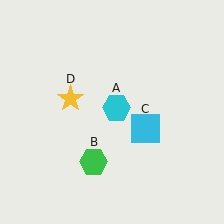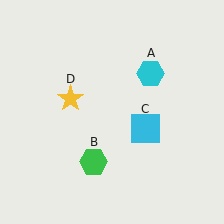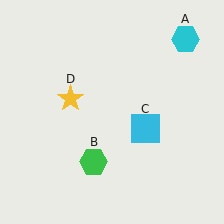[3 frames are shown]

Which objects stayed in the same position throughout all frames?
Green hexagon (object B) and cyan square (object C) and yellow star (object D) remained stationary.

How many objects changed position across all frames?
1 object changed position: cyan hexagon (object A).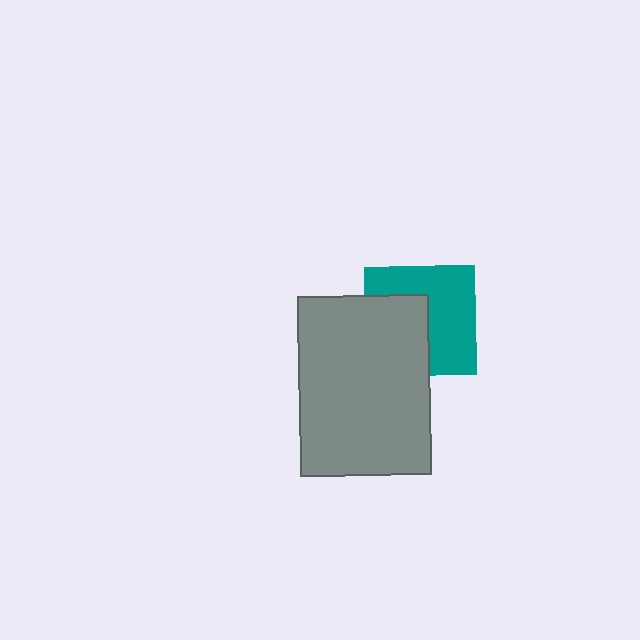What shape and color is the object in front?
The object in front is a gray rectangle.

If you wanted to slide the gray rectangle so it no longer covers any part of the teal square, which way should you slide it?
Slide it left — that is the most direct way to separate the two shapes.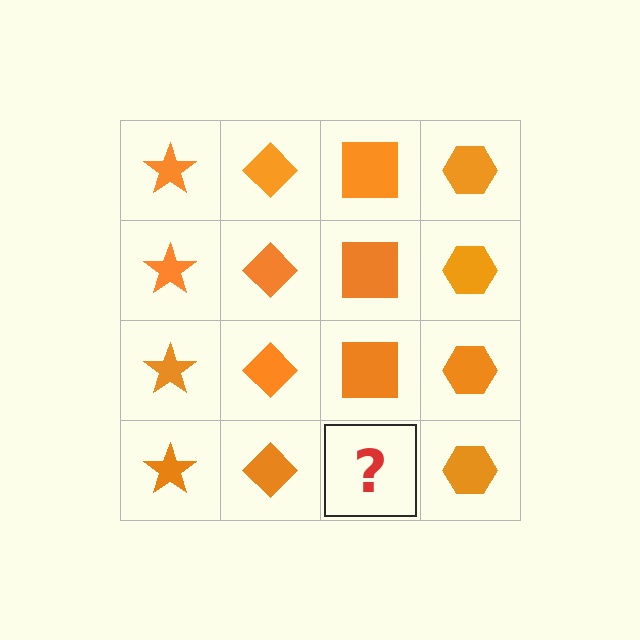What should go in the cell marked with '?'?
The missing cell should contain an orange square.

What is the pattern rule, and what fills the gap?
The rule is that each column has a consistent shape. The gap should be filled with an orange square.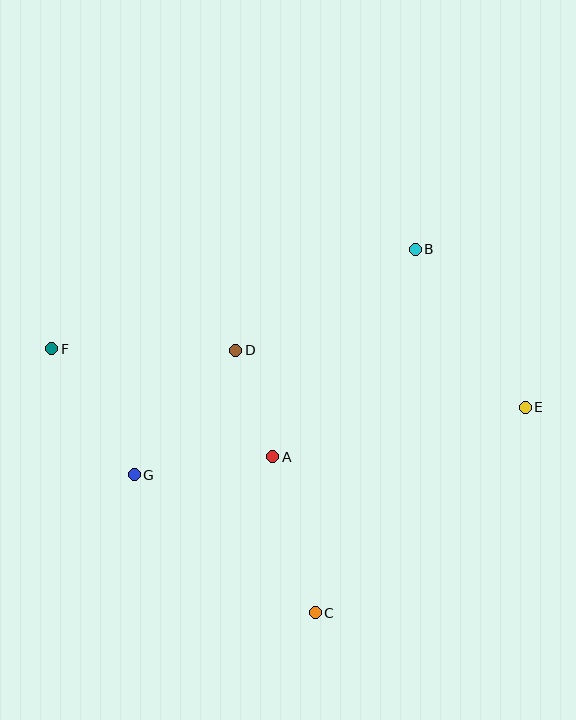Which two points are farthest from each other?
Points E and F are farthest from each other.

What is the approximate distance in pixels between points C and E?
The distance between C and E is approximately 294 pixels.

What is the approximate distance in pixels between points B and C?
The distance between B and C is approximately 377 pixels.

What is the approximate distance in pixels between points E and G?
The distance between E and G is approximately 397 pixels.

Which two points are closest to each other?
Points A and D are closest to each other.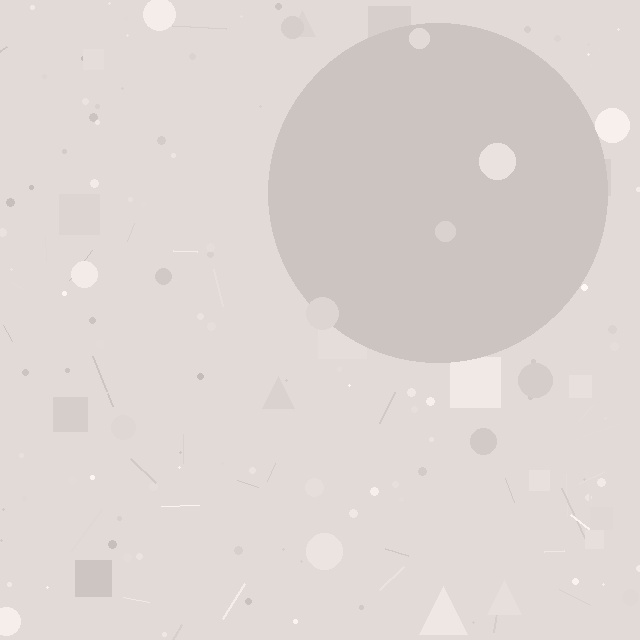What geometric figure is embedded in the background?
A circle is embedded in the background.